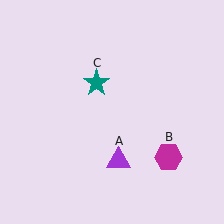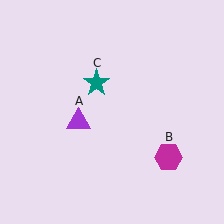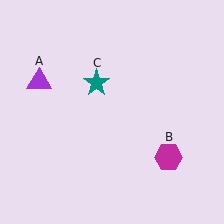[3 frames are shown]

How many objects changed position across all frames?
1 object changed position: purple triangle (object A).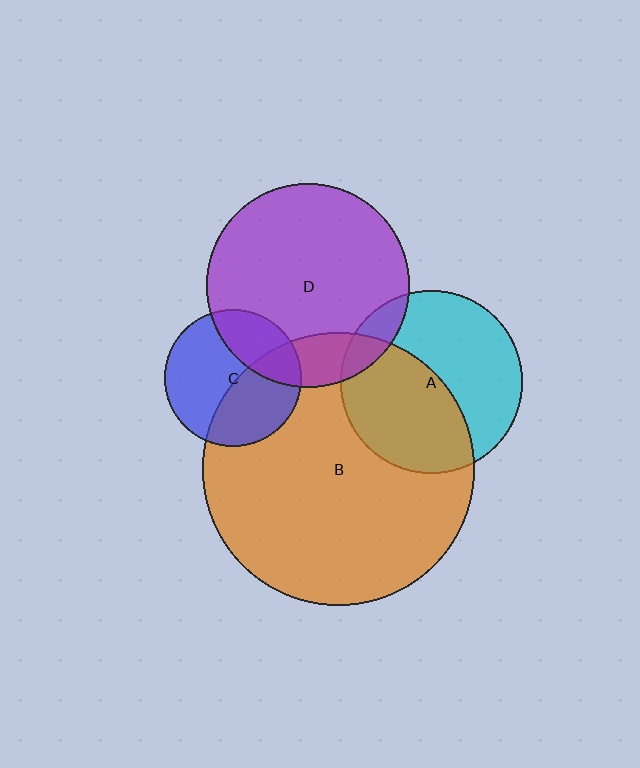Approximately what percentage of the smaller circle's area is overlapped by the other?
Approximately 10%.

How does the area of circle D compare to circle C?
Approximately 2.2 times.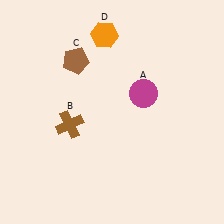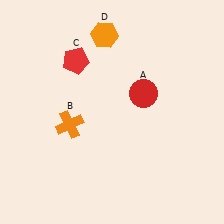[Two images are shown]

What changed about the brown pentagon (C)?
In Image 1, C is brown. In Image 2, it changed to red.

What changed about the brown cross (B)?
In Image 1, B is brown. In Image 2, it changed to orange.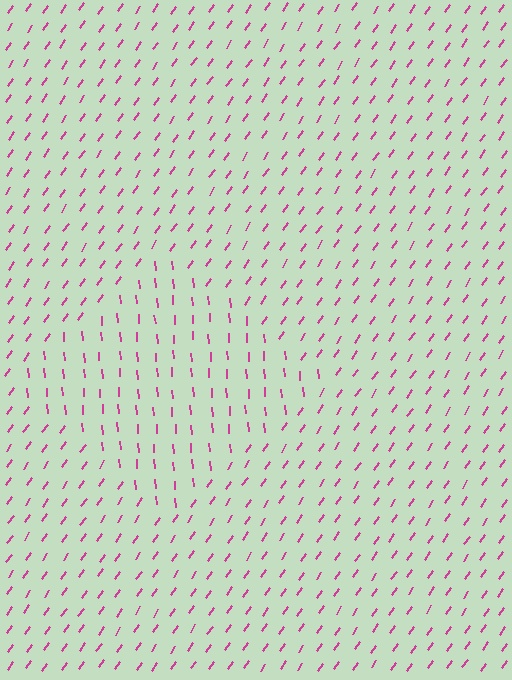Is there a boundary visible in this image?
Yes, there is a texture boundary formed by a change in line orientation.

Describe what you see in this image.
The image is filled with small magenta line segments. A diamond region in the image has lines oriented differently from the surrounding lines, creating a visible texture boundary.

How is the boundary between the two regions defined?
The boundary is defined purely by a change in line orientation (approximately 39 degrees difference). All lines are the same color and thickness.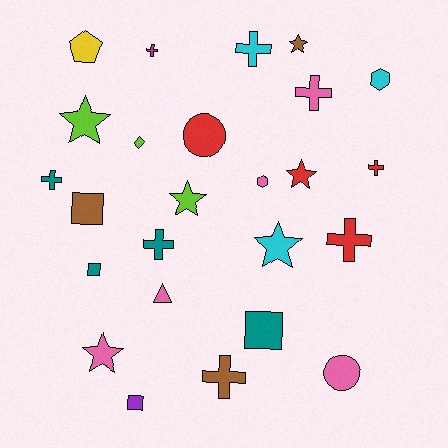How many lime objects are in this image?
There are 3 lime objects.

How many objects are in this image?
There are 25 objects.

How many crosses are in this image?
There are 8 crosses.